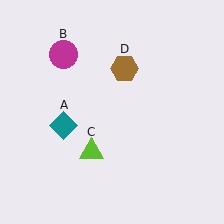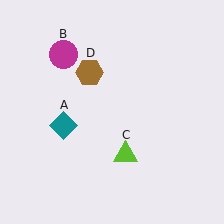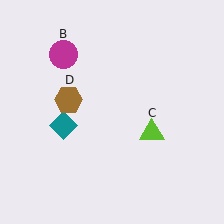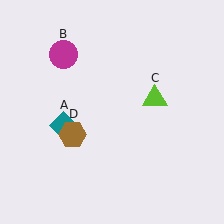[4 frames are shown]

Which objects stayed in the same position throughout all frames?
Teal diamond (object A) and magenta circle (object B) remained stationary.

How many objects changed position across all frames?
2 objects changed position: lime triangle (object C), brown hexagon (object D).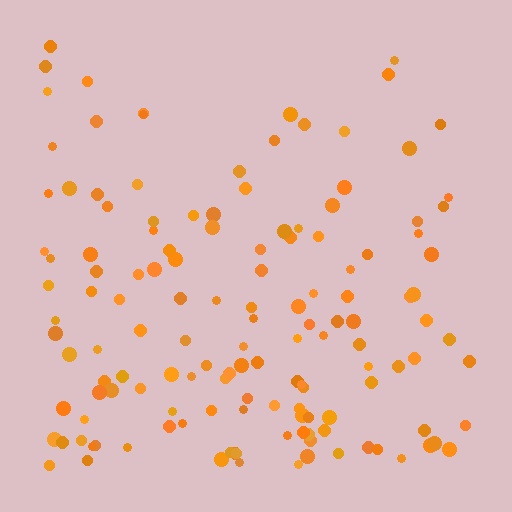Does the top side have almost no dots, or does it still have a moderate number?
Still a moderate number, just noticeably fewer than the bottom.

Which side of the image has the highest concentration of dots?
The bottom.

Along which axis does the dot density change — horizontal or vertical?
Vertical.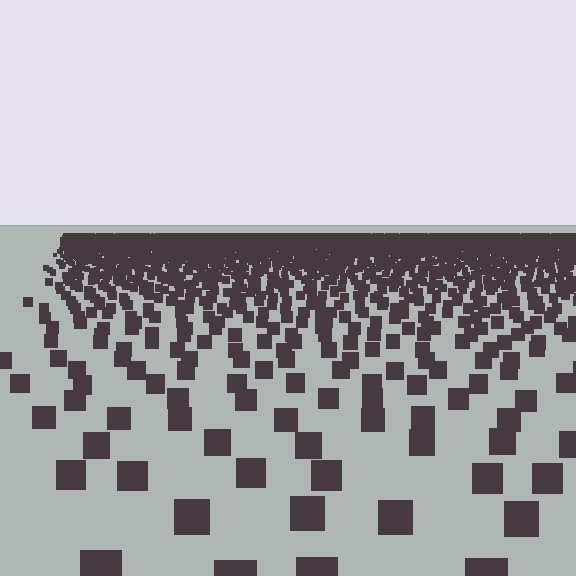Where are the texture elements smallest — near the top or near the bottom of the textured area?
Near the top.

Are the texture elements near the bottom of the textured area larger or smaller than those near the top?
Larger. Near the bottom, elements are closer to the viewer and appear at a bigger on-screen size.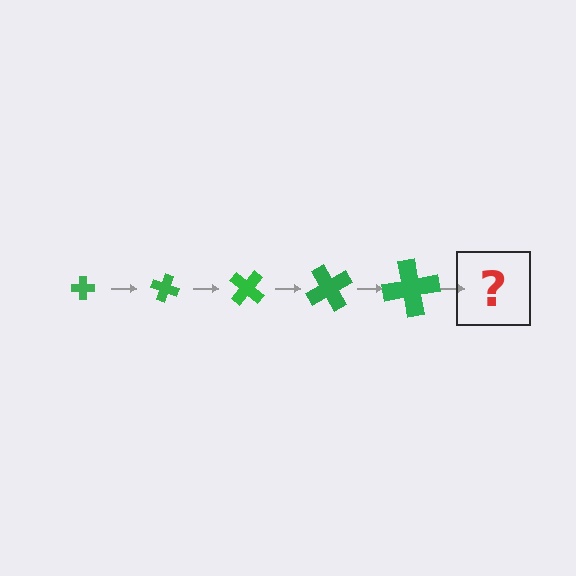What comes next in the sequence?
The next element should be a cross, larger than the previous one and rotated 100 degrees from the start.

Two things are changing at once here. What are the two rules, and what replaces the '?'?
The two rules are that the cross grows larger each step and it rotates 20 degrees each step. The '?' should be a cross, larger than the previous one and rotated 100 degrees from the start.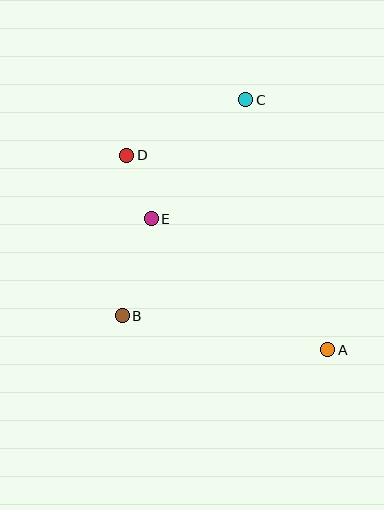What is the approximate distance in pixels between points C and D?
The distance between C and D is approximately 131 pixels.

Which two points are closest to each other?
Points D and E are closest to each other.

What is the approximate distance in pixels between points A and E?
The distance between A and E is approximately 220 pixels.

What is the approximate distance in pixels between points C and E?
The distance between C and E is approximately 152 pixels.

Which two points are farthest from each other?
Points A and D are farthest from each other.